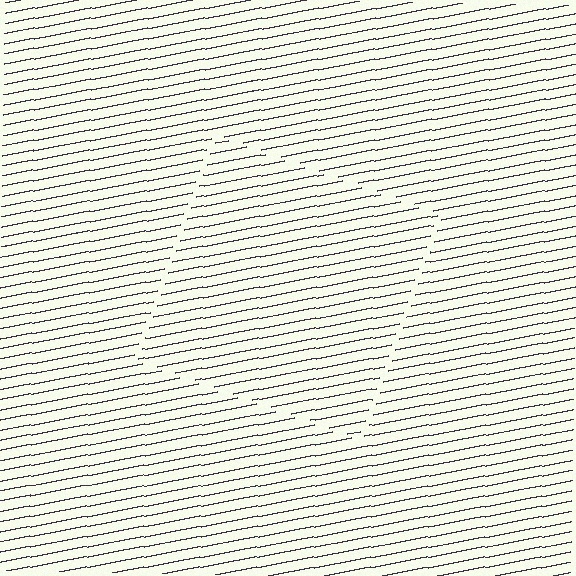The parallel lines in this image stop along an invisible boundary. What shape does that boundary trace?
An illusory square. The interior of the shape contains the same grating, shifted by half a period — the contour is defined by the phase discontinuity where line-ends from the inner and outer gratings abut.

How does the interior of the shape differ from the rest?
The interior of the shape contains the same grating, shifted by half a period — the contour is defined by the phase discontinuity where line-ends from the inner and outer gratings abut.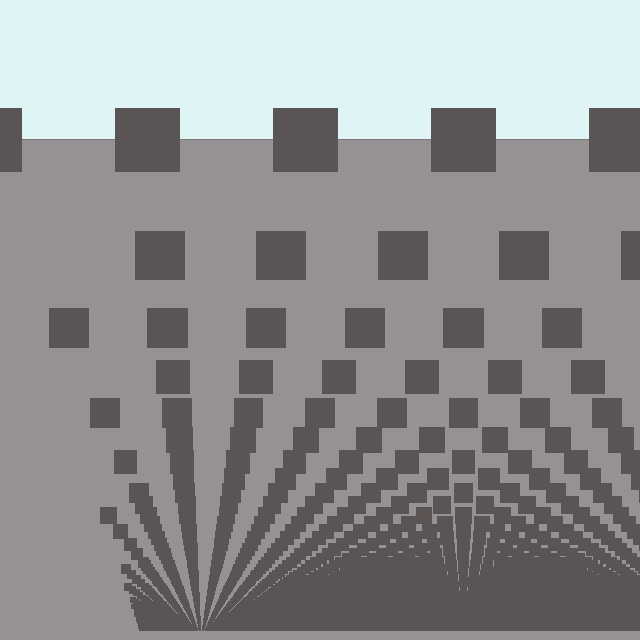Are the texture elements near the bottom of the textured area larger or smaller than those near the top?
Smaller. The gradient is inverted — elements near the bottom are smaller and denser.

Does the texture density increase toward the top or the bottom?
Density increases toward the bottom.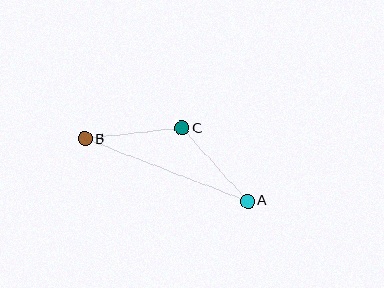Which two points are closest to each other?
Points B and C are closest to each other.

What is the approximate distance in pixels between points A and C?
The distance between A and C is approximately 98 pixels.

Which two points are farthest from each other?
Points A and B are farthest from each other.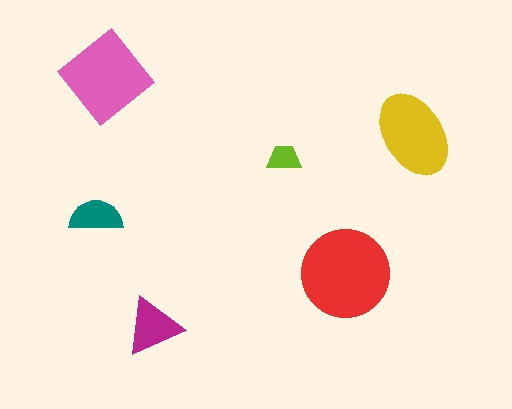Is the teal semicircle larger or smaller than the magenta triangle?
Smaller.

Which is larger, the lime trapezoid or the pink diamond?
The pink diamond.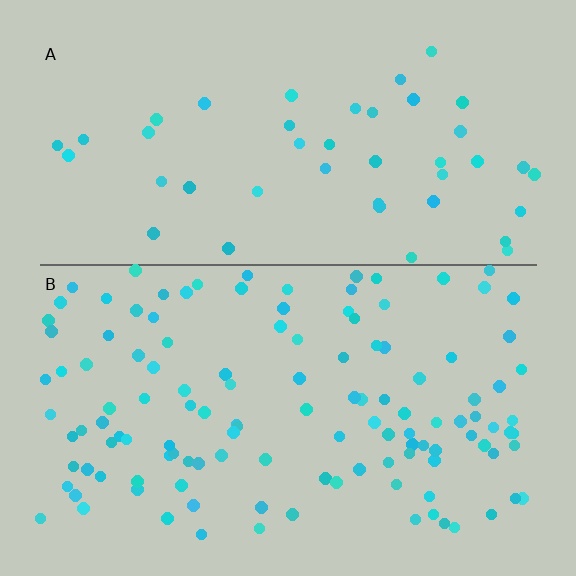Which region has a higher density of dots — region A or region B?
B (the bottom).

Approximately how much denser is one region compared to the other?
Approximately 2.8× — region B over region A.